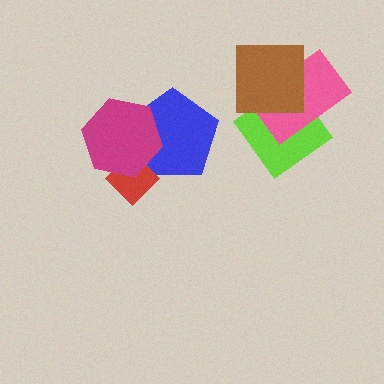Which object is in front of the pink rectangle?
The brown square is in front of the pink rectangle.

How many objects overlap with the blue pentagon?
2 objects overlap with the blue pentagon.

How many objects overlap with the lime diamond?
2 objects overlap with the lime diamond.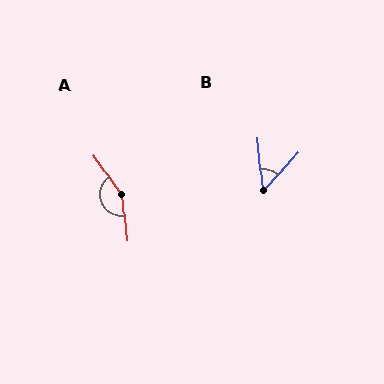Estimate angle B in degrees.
Approximately 49 degrees.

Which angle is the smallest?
B, at approximately 49 degrees.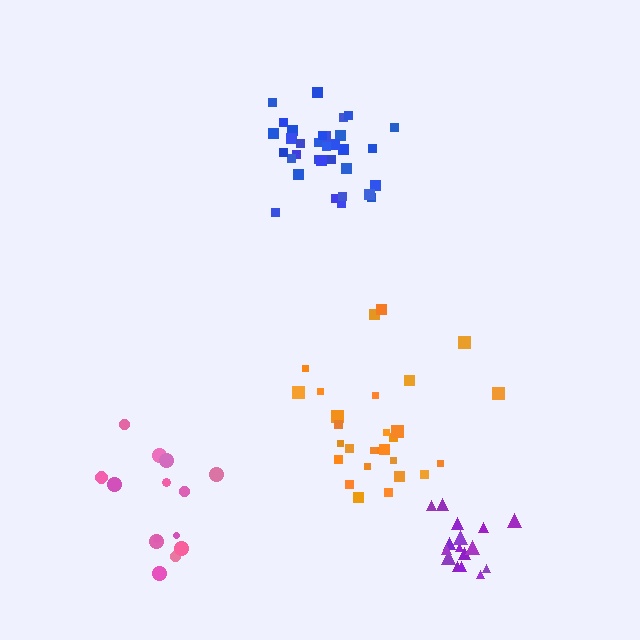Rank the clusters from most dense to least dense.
purple, blue, orange, pink.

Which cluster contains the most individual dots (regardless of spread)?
Blue (33).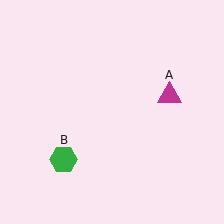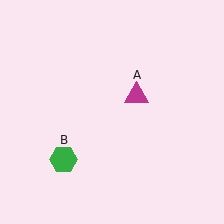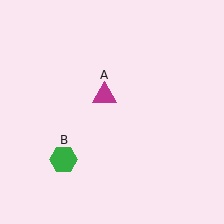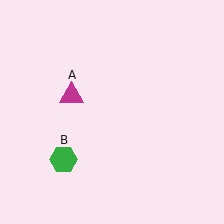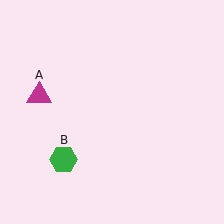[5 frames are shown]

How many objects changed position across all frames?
1 object changed position: magenta triangle (object A).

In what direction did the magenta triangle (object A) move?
The magenta triangle (object A) moved left.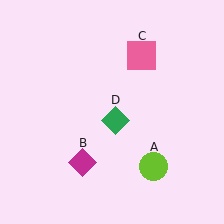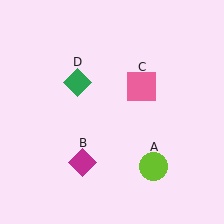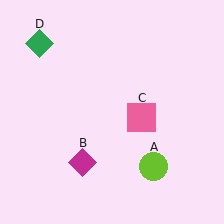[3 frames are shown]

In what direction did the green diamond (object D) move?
The green diamond (object D) moved up and to the left.